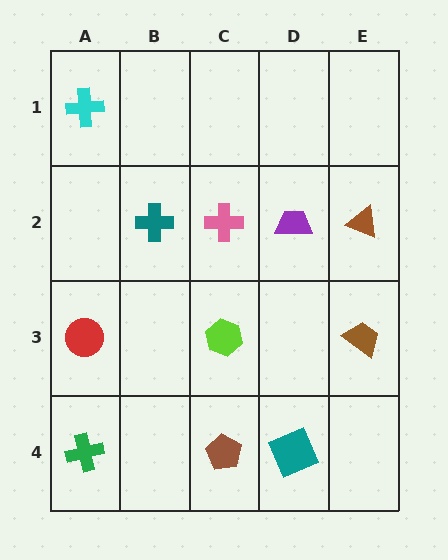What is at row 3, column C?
A lime hexagon.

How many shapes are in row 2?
4 shapes.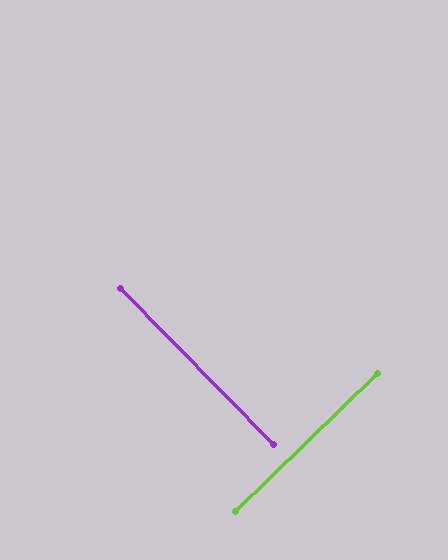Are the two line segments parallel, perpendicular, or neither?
Perpendicular — they meet at approximately 90°.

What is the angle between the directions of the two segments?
Approximately 90 degrees.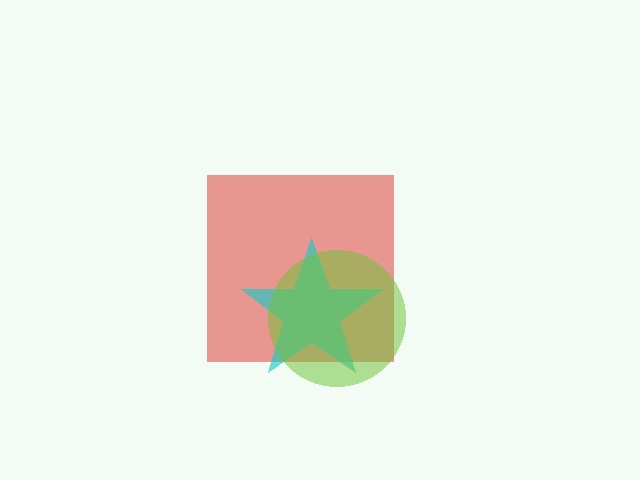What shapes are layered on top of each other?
The layered shapes are: a red square, a cyan star, a lime circle.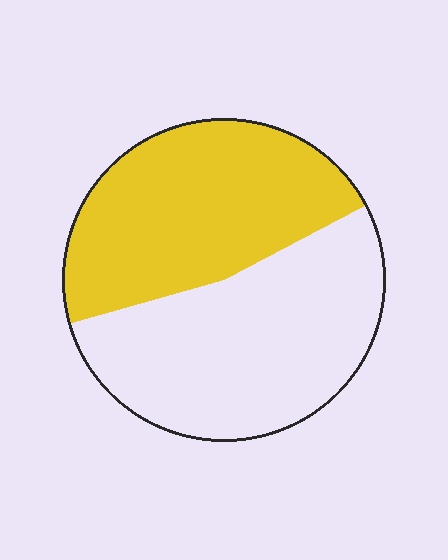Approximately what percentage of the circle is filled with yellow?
Approximately 45%.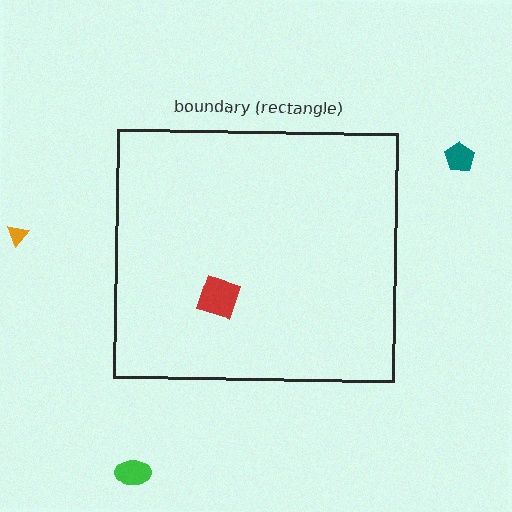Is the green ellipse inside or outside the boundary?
Outside.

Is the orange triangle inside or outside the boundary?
Outside.